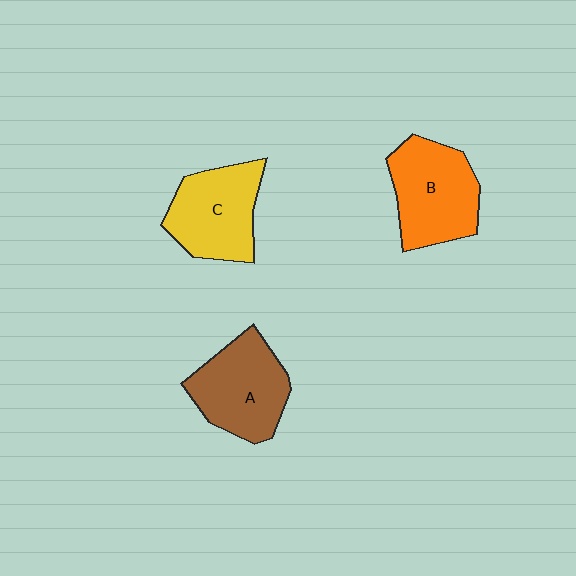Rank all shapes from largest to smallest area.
From largest to smallest: B (orange), A (brown), C (yellow).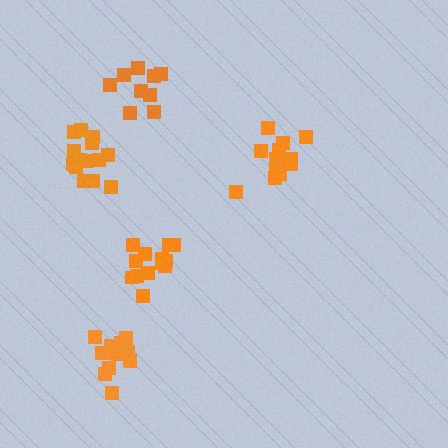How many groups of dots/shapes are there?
There are 5 groups.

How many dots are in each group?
Group 1: 13 dots, Group 2: 14 dots, Group 3: 9 dots, Group 4: 14 dots, Group 5: 14 dots (64 total).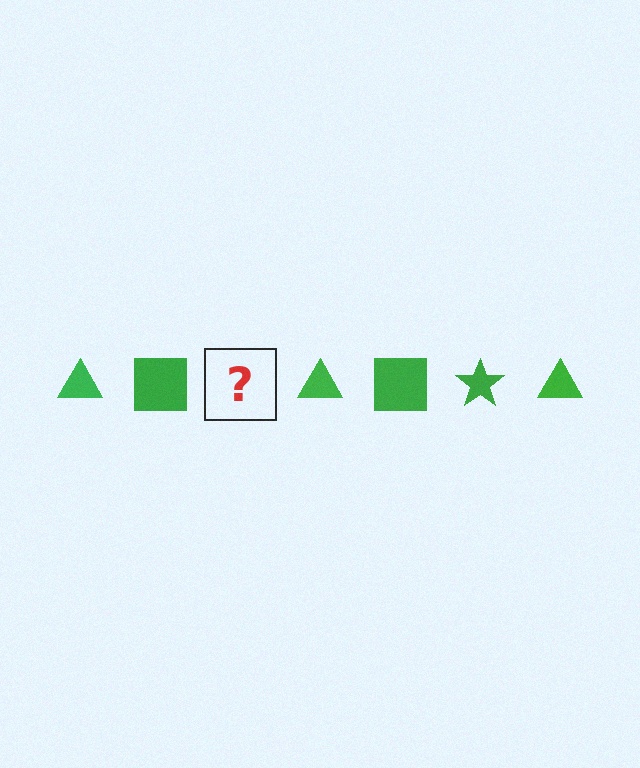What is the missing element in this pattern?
The missing element is a green star.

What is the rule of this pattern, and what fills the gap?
The rule is that the pattern cycles through triangle, square, star shapes in green. The gap should be filled with a green star.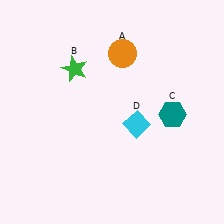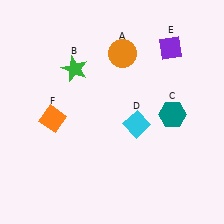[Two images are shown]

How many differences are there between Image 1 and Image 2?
There are 2 differences between the two images.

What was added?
A purple diamond (E), an orange diamond (F) were added in Image 2.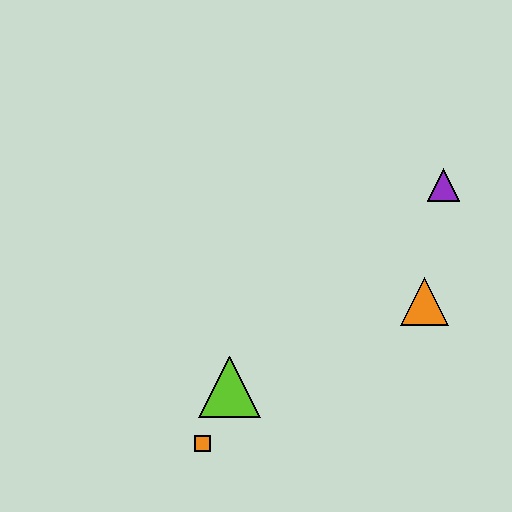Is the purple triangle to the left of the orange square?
No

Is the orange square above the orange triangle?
No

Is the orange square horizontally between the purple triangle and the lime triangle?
No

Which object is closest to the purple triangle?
The orange triangle is closest to the purple triangle.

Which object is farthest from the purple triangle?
The orange square is farthest from the purple triangle.